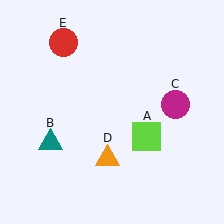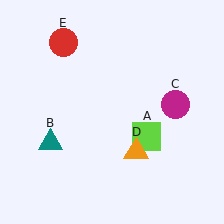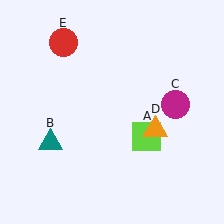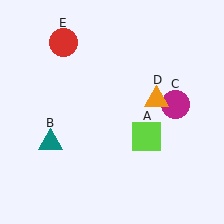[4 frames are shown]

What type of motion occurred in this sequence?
The orange triangle (object D) rotated counterclockwise around the center of the scene.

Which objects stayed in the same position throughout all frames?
Lime square (object A) and teal triangle (object B) and magenta circle (object C) and red circle (object E) remained stationary.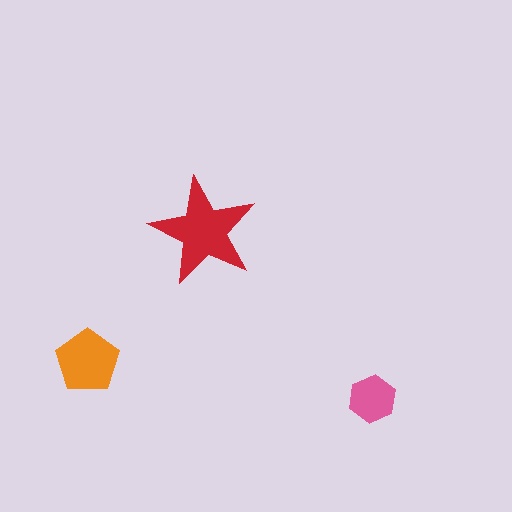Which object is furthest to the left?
The orange pentagon is leftmost.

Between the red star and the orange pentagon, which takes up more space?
The red star.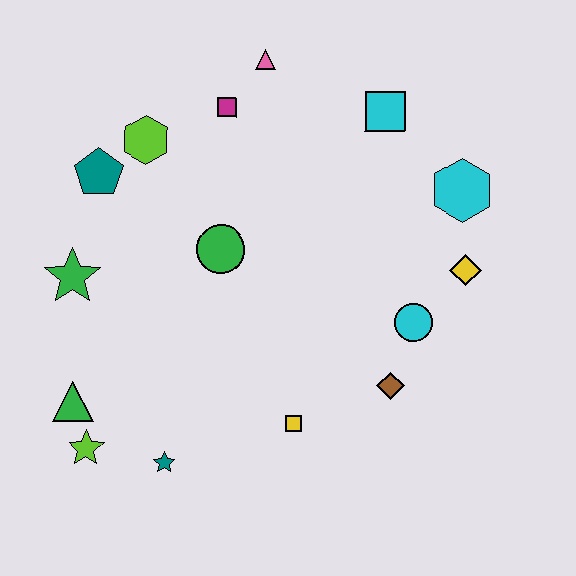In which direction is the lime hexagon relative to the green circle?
The lime hexagon is above the green circle.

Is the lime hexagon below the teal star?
No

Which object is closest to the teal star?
The lime star is closest to the teal star.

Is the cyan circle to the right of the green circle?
Yes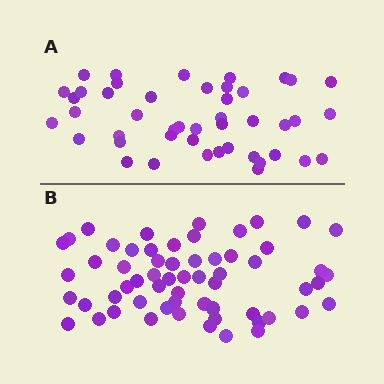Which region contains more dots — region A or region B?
Region B (the bottom region) has more dots.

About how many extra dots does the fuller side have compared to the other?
Region B has approximately 15 more dots than region A.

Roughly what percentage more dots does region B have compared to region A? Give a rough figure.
About 35% more.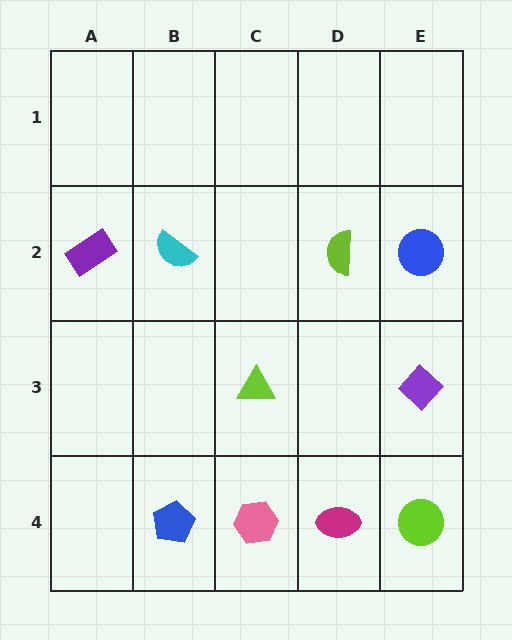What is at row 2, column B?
A cyan semicircle.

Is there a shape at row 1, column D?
No, that cell is empty.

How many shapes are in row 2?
4 shapes.